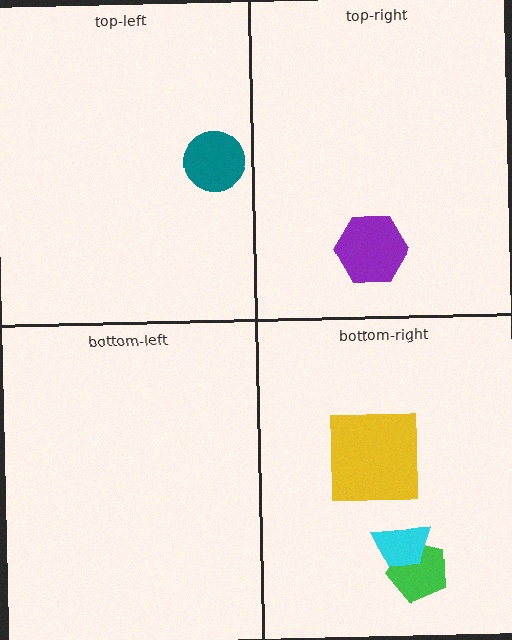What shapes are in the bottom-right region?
The green pentagon, the cyan trapezoid, the yellow square.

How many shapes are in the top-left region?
1.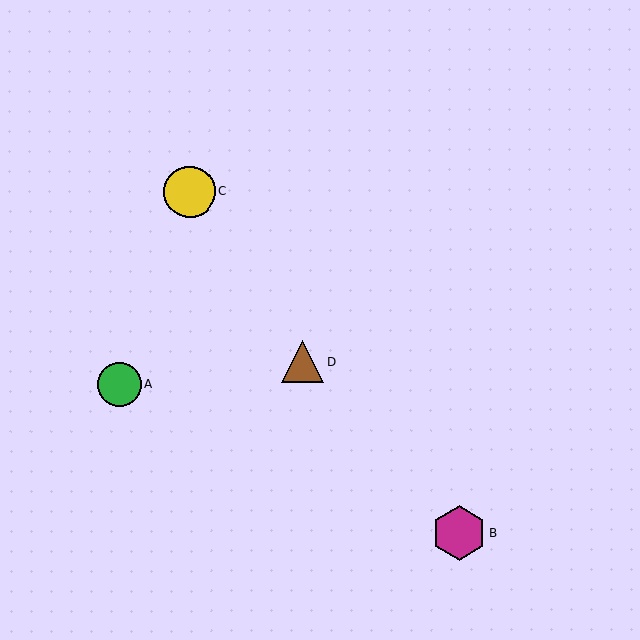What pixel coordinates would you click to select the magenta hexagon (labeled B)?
Click at (459, 534) to select the magenta hexagon B.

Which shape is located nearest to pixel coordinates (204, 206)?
The yellow circle (labeled C) at (190, 191) is nearest to that location.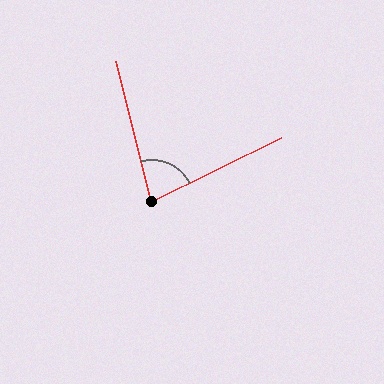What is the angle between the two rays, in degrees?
Approximately 78 degrees.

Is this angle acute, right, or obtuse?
It is acute.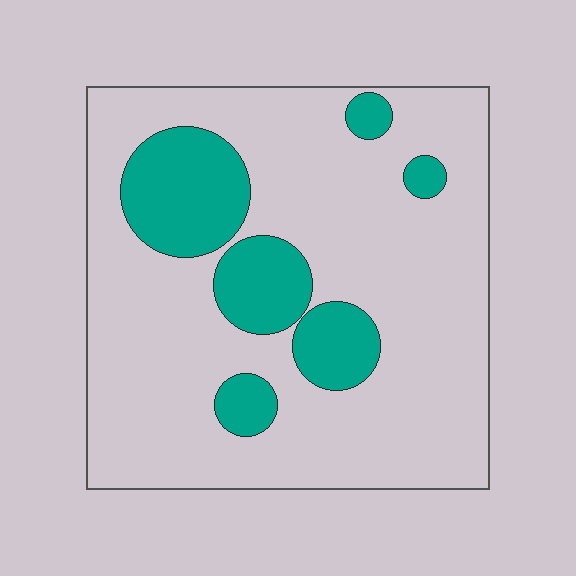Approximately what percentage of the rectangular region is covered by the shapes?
Approximately 20%.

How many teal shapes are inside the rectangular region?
6.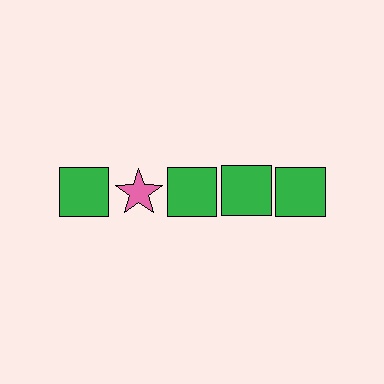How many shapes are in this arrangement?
There are 5 shapes arranged in a grid pattern.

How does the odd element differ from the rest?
It differs in both color (pink instead of green) and shape (star instead of square).